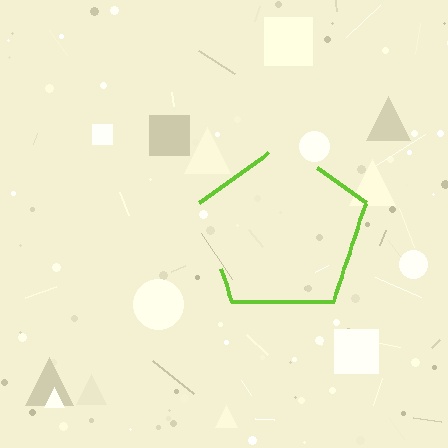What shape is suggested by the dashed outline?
The dashed outline suggests a pentagon.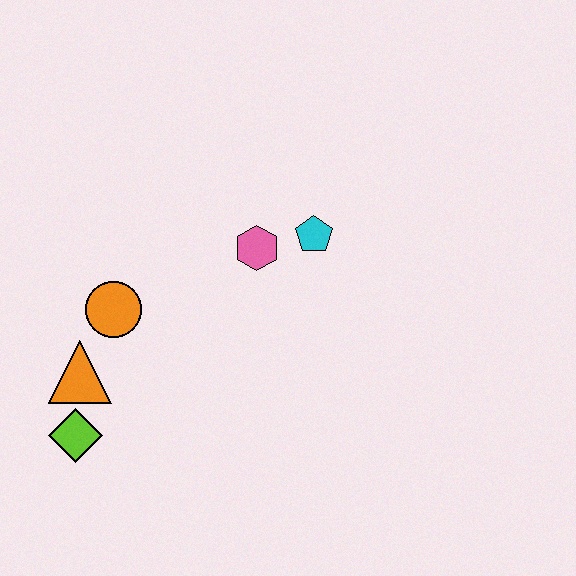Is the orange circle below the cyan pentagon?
Yes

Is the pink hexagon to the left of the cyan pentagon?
Yes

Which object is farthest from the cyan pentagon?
The lime diamond is farthest from the cyan pentagon.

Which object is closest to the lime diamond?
The orange triangle is closest to the lime diamond.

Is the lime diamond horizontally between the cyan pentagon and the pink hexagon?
No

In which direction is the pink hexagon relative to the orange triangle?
The pink hexagon is to the right of the orange triangle.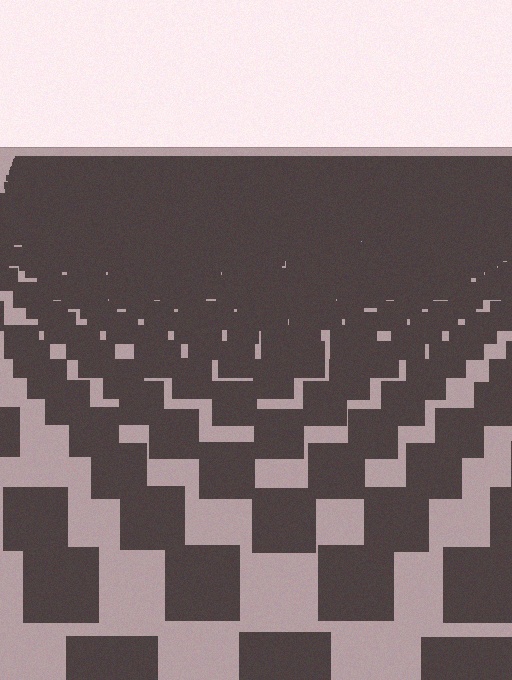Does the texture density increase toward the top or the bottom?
Density increases toward the top.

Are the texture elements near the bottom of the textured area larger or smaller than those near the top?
Larger. Near the bottom, elements are closer to the viewer and appear at a bigger on-screen size.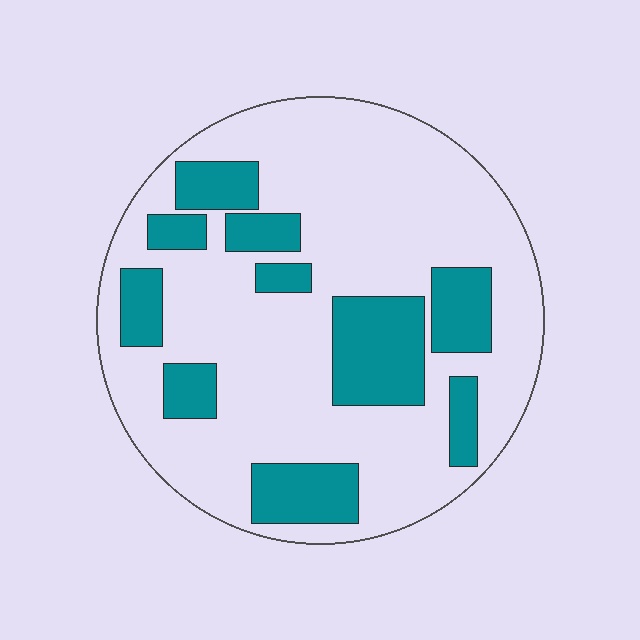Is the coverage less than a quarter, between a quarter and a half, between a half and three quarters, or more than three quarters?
Between a quarter and a half.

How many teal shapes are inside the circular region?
10.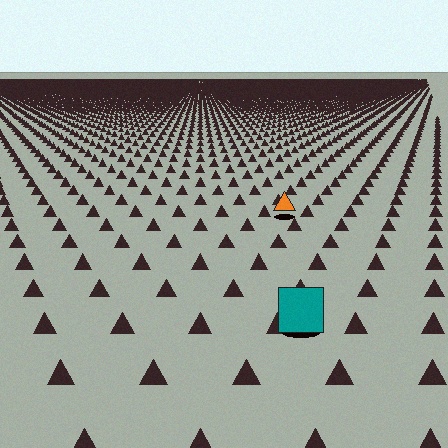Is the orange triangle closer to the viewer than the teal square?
No. The teal square is closer — you can tell from the texture gradient: the ground texture is coarser near it.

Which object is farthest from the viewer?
The orange triangle is farthest from the viewer. It appears smaller and the ground texture around it is denser.